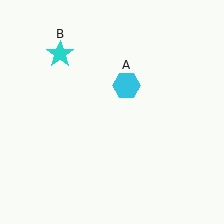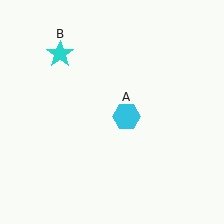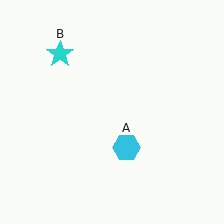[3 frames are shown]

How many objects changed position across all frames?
1 object changed position: cyan hexagon (object A).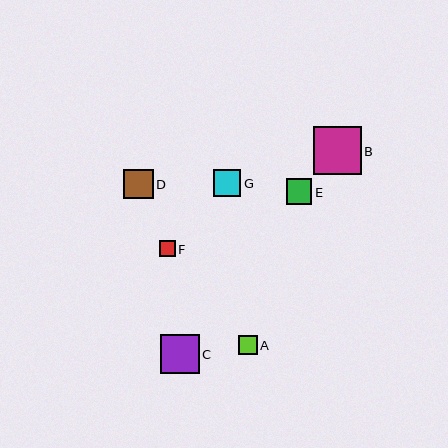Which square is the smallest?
Square F is the smallest with a size of approximately 16 pixels.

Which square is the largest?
Square B is the largest with a size of approximately 48 pixels.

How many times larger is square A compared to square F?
Square A is approximately 1.2 times the size of square F.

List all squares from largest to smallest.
From largest to smallest: B, C, D, G, E, A, F.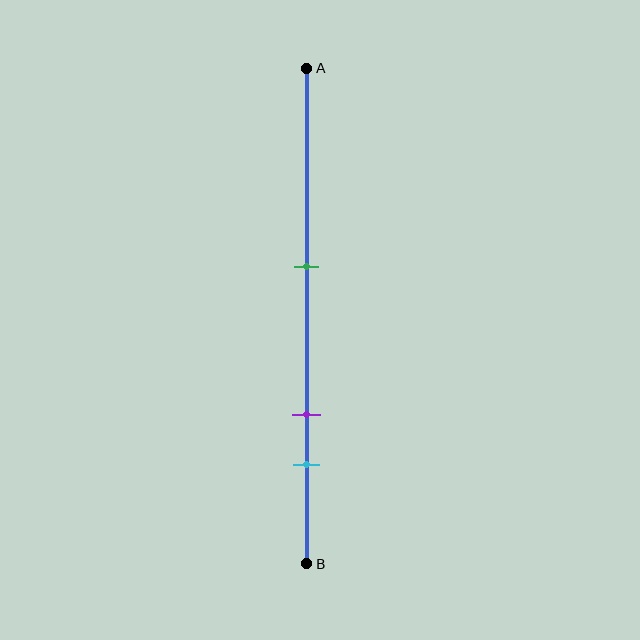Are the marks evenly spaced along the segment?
No, the marks are not evenly spaced.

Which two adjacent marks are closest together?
The purple and cyan marks are the closest adjacent pair.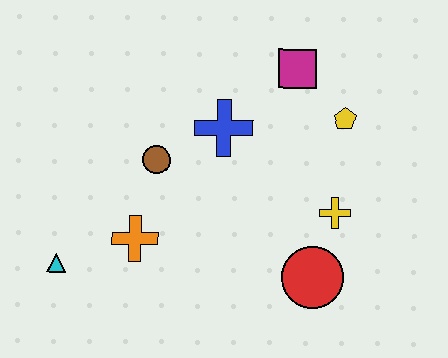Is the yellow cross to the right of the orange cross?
Yes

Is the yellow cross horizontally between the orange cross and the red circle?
No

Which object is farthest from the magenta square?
The cyan triangle is farthest from the magenta square.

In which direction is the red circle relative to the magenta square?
The red circle is below the magenta square.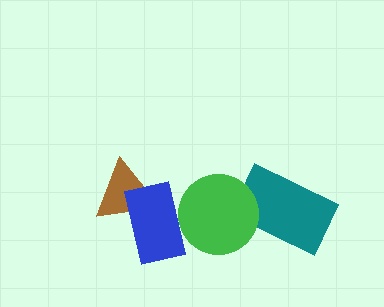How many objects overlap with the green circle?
2 objects overlap with the green circle.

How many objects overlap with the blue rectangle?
2 objects overlap with the blue rectangle.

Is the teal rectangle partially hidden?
Yes, it is partially covered by another shape.